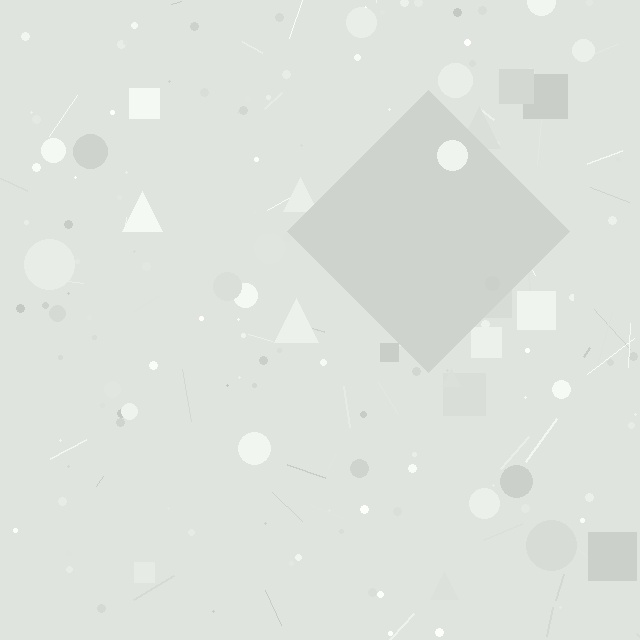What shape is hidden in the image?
A diamond is hidden in the image.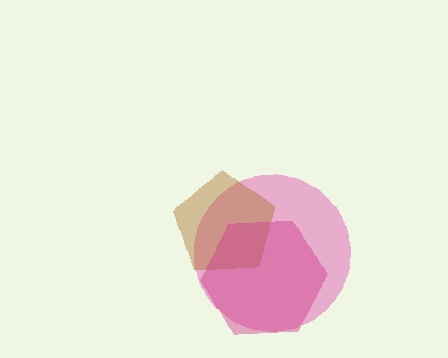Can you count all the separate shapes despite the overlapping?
Yes, there are 3 separate shapes.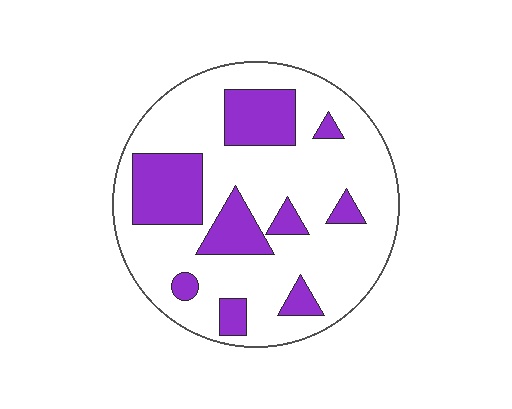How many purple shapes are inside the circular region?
9.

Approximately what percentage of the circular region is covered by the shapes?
Approximately 25%.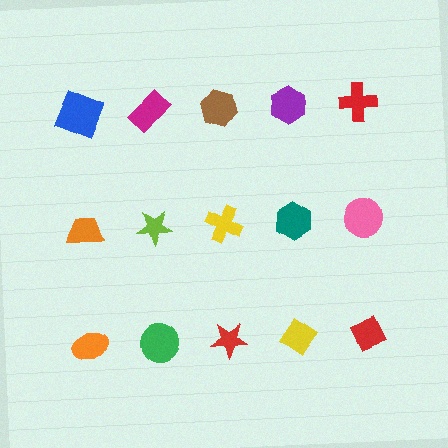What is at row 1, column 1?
A blue square.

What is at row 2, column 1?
An orange trapezoid.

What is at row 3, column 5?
A red diamond.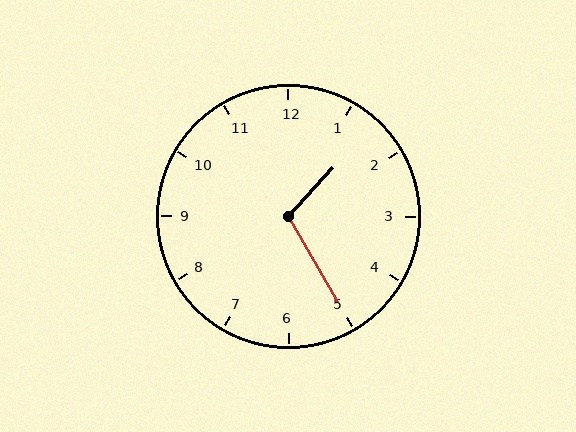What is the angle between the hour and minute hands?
Approximately 108 degrees.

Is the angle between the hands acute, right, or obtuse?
It is obtuse.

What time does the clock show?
1:25.